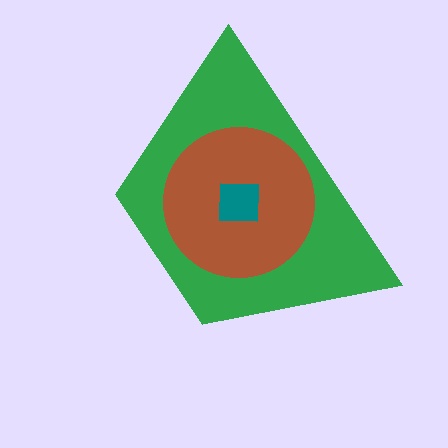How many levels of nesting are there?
3.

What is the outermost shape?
The green trapezoid.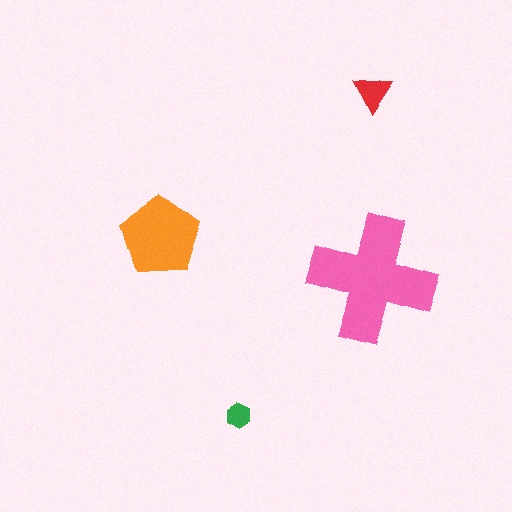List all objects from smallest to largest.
The green hexagon, the red triangle, the orange pentagon, the pink cross.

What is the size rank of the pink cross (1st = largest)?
1st.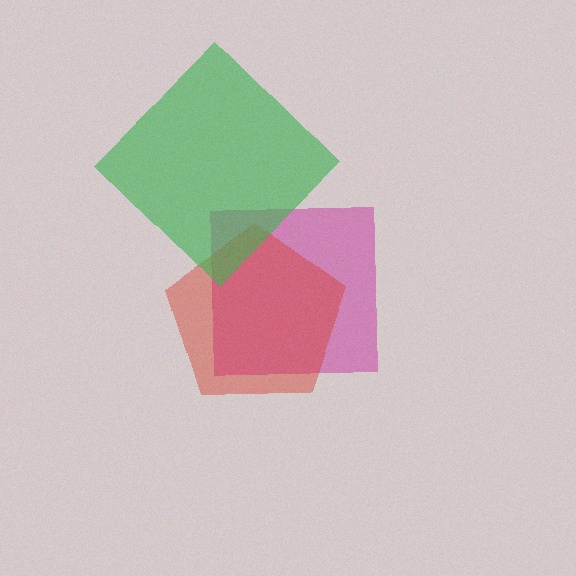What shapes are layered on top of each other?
The layered shapes are: a magenta square, a red pentagon, a green diamond.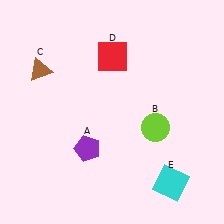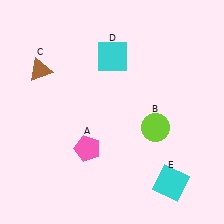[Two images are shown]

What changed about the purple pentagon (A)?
In Image 1, A is purple. In Image 2, it changed to pink.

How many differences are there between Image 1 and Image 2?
There are 2 differences between the two images.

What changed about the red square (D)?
In Image 1, D is red. In Image 2, it changed to cyan.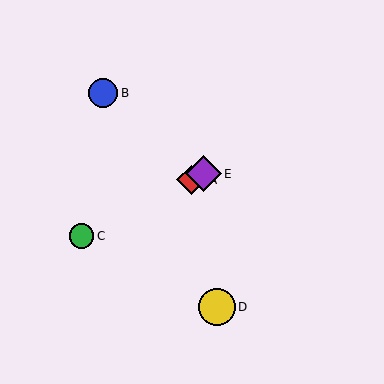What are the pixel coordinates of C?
Object C is at (81, 236).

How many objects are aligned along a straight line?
3 objects (A, C, E) are aligned along a straight line.